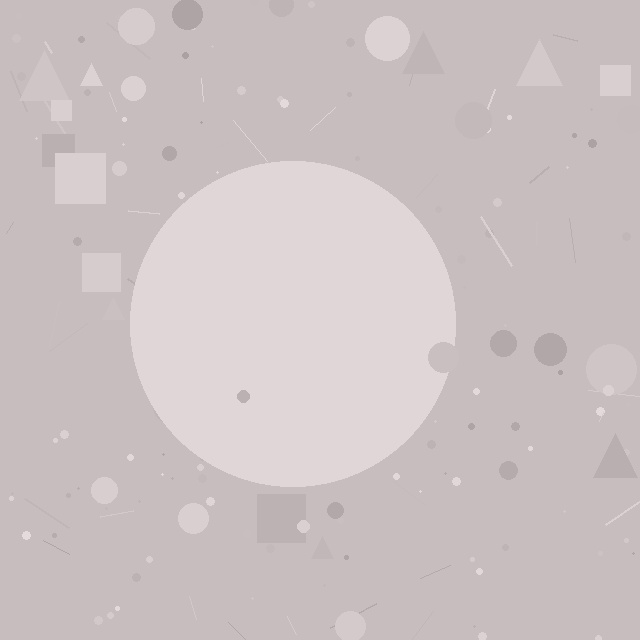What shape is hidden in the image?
A circle is hidden in the image.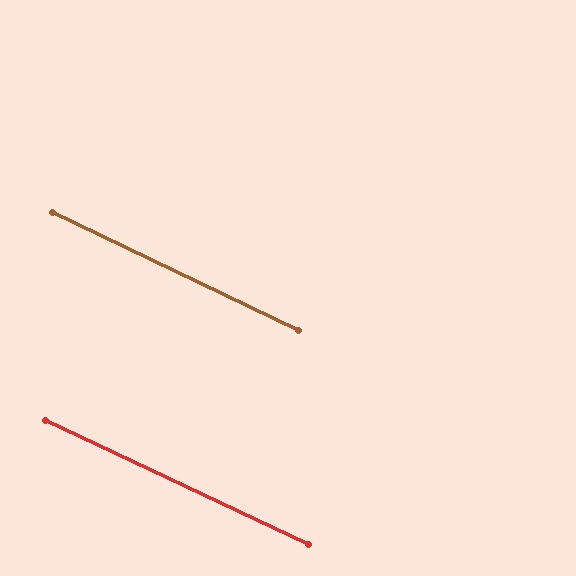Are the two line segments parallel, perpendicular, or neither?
Parallel — their directions differ by only 0.4°.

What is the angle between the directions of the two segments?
Approximately 0 degrees.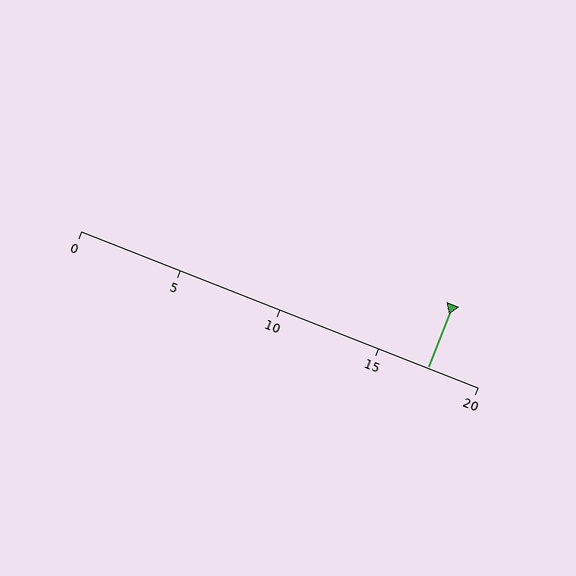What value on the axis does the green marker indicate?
The marker indicates approximately 17.5.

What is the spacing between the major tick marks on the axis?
The major ticks are spaced 5 apart.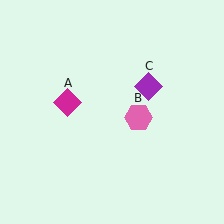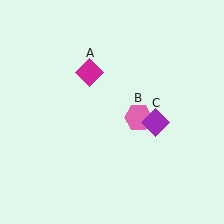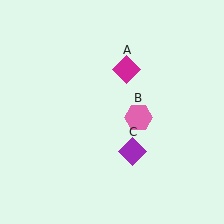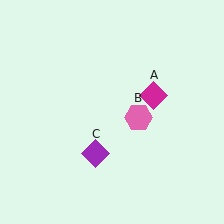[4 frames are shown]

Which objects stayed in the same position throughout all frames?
Pink hexagon (object B) remained stationary.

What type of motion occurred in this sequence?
The magenta diamond (object A), purple diamond (object C) rotated clockwise around the center of the scene.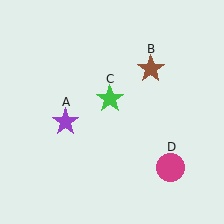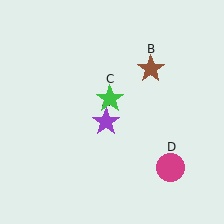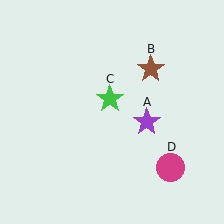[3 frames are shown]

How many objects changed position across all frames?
1 object changed position: purple star (object A).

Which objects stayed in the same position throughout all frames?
Brown star (object B) and green star (object C) and magenta circle (object D) remained stationary.